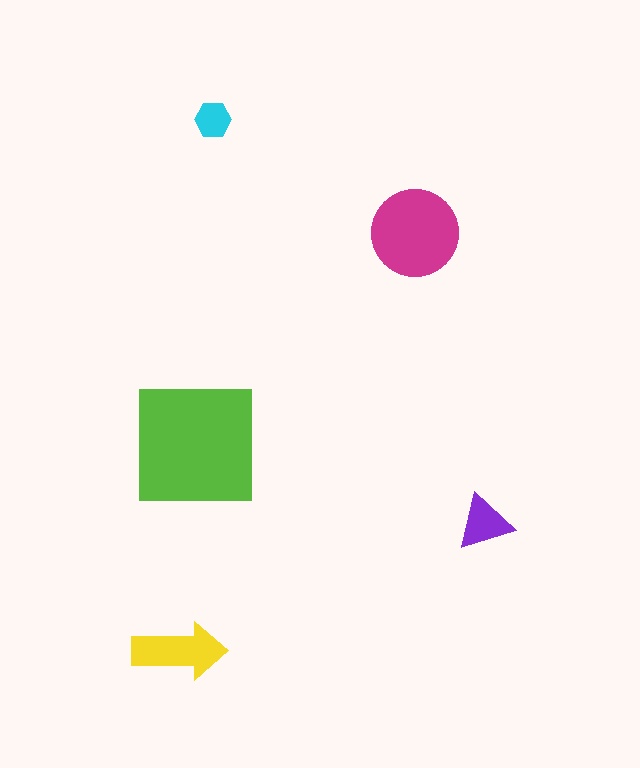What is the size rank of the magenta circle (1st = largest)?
2nd.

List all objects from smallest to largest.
The cyan hexagon, the purple triangle, the yellow arrow, the magenta circle, the lime square.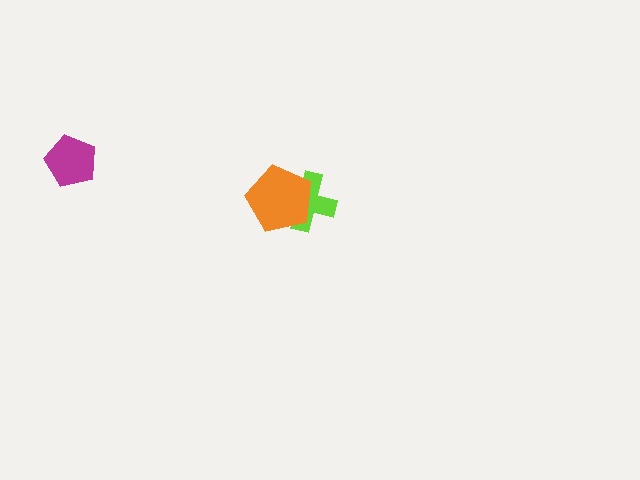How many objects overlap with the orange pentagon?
1 object overlaps with the orange pentagon.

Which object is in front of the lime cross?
The orange pentagon is in front of the lime cross.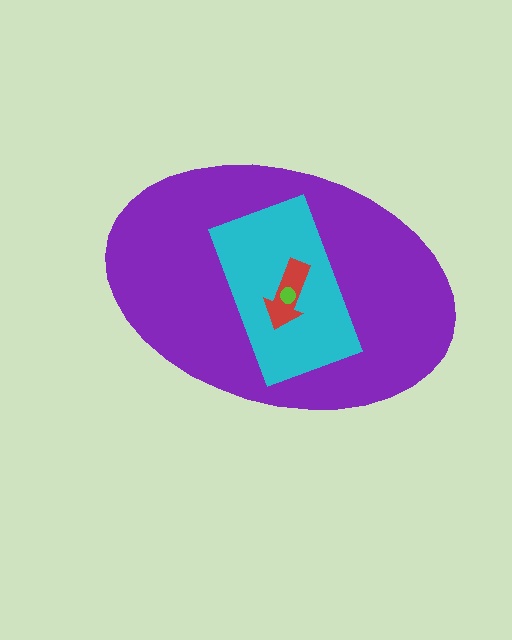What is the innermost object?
The lime circle.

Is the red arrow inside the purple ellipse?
Yes.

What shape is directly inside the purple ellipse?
The cyan rectangle.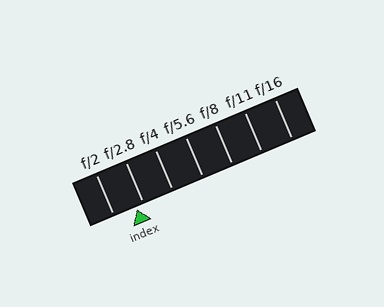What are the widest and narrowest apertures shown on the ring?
The widest aperture shown is f/2 and the narrowest is f/16.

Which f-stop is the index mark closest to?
The index mark is closest to f/2.8.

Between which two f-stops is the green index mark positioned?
The index mark is between f/2 and f/2.8.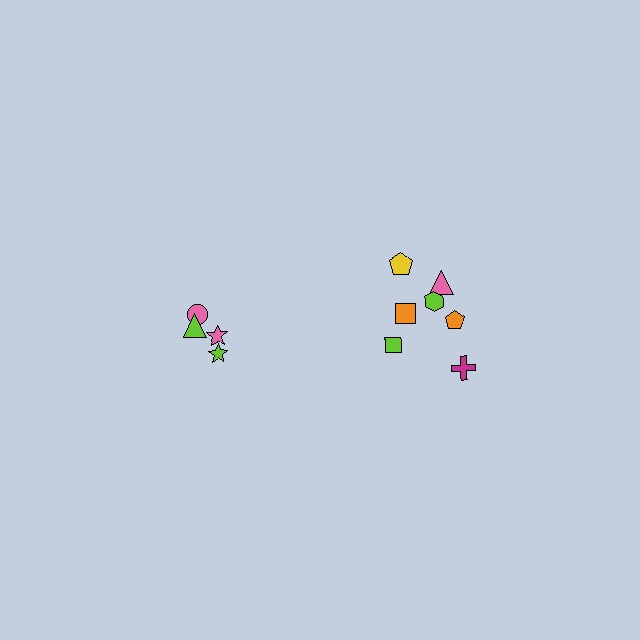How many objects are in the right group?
There are 7 objects.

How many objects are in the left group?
There are 4 objects.